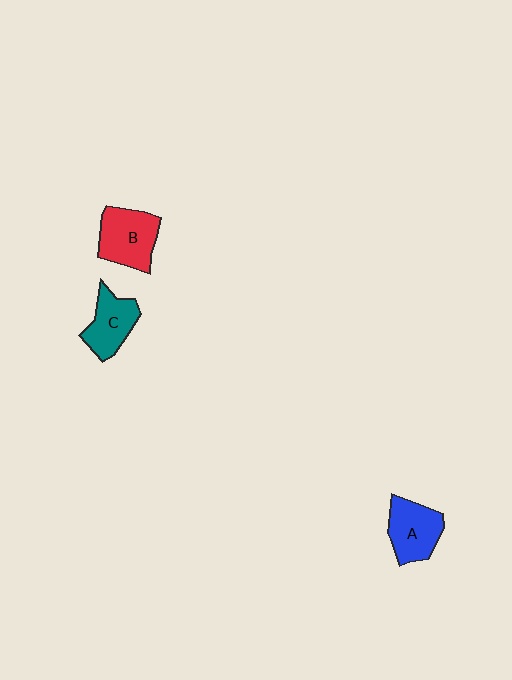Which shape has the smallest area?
Shape C (teal).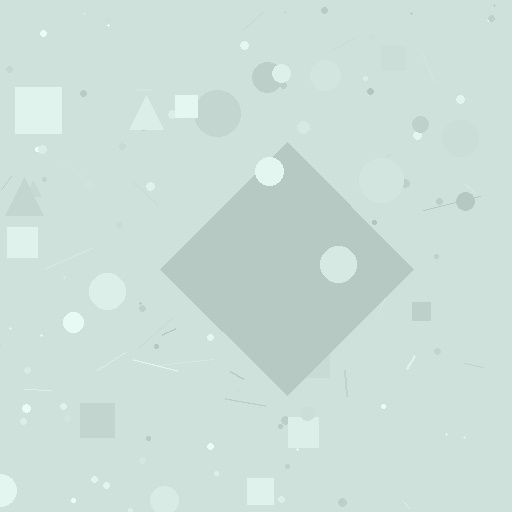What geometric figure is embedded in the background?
A diamond is embedded in the background.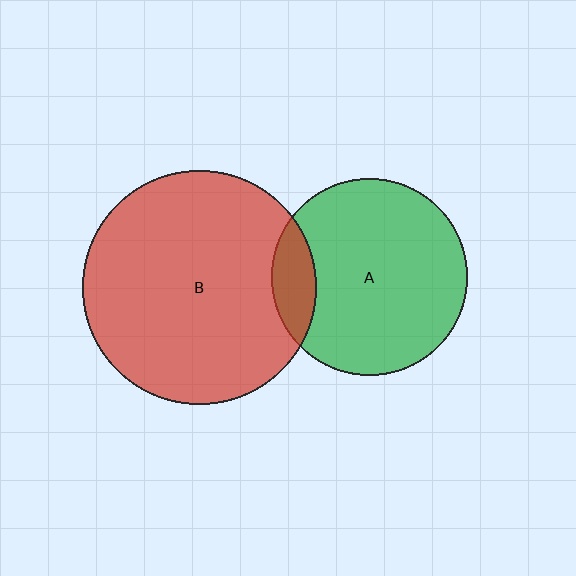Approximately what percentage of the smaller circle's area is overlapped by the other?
Approximately 15%.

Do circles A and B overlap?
Yes.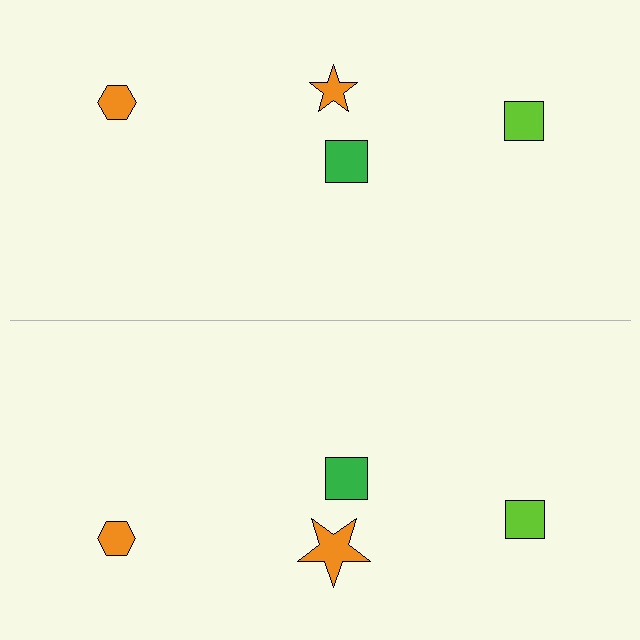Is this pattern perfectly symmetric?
No, the pattern is not perfectly symmetric. The orange star on the bottom side has a different size than its mirror counterpart.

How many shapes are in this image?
There are 8 shapes in this image.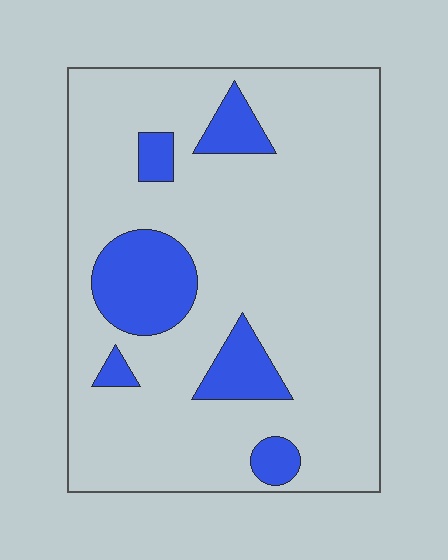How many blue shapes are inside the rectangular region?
6.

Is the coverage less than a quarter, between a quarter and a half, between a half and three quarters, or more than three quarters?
Less than a quarter.